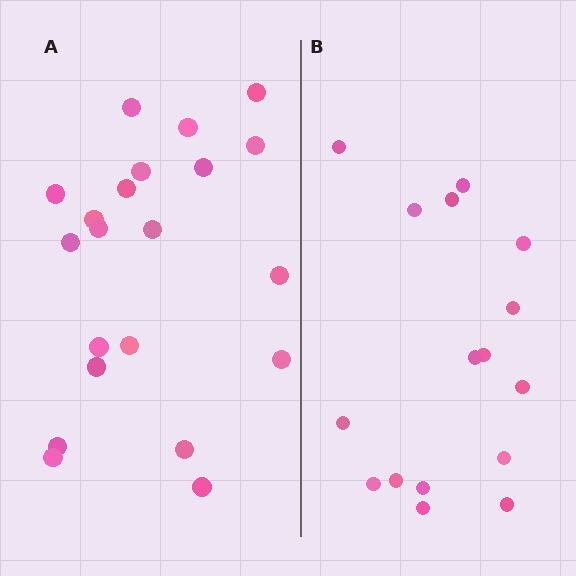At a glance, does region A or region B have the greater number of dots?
Region A (the left region) has more dots.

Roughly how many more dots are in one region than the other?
Region A has about 5 more dots than region B.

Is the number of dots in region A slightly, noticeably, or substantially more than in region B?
Region A has noticeably more, but not dramatically so. The ratio is roughly 1.3 to 1.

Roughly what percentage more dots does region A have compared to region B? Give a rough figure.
About 30% more.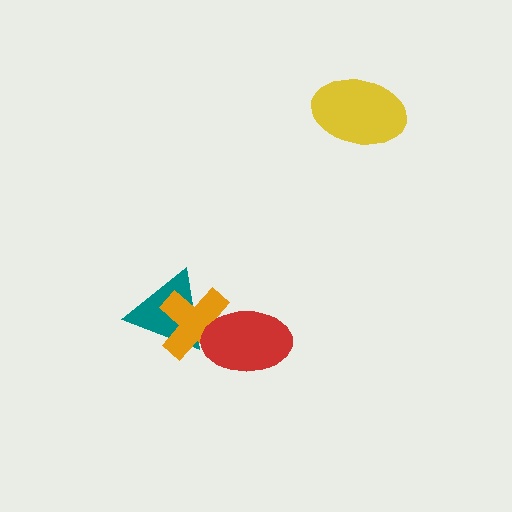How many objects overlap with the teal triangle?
2 objects overlap with the teal triangle.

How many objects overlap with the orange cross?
2 objects overlap with the orange cross.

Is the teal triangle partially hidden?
Yes, it is partially covered by another shape.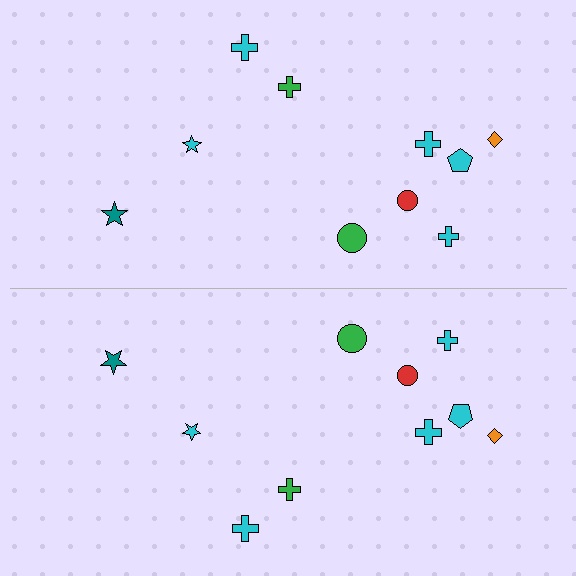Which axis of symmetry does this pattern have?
The pattern has a horizontal axis of symmetry running through the center of the image.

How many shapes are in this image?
There are 20 shapes in this image.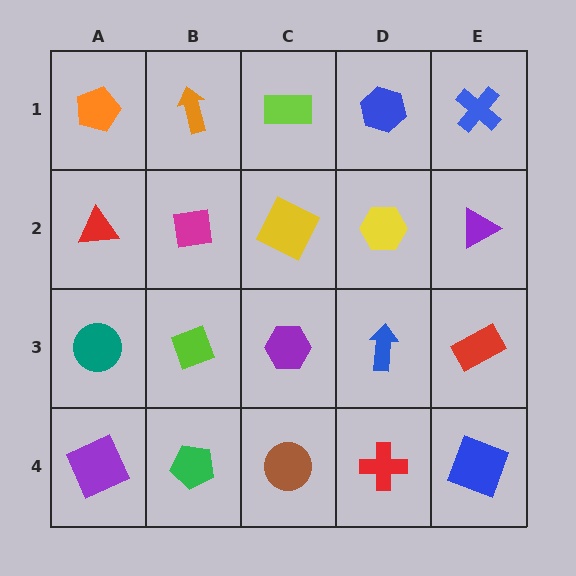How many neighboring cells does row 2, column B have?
4.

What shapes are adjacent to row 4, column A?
A teal circle (row 3, column A), a green pentagon (row 4, column B).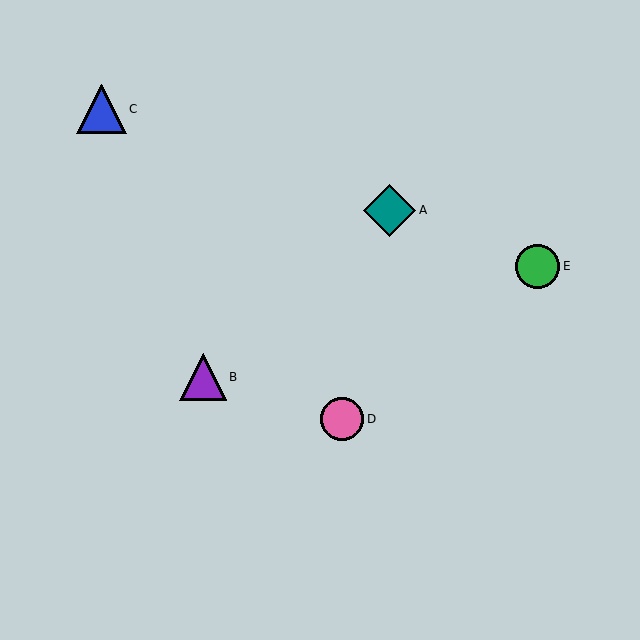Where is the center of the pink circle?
The center of the pink circle is at (342, 419).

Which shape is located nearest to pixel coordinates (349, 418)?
The pink circle (labeled D) at (342, 419) is nearest to that location.